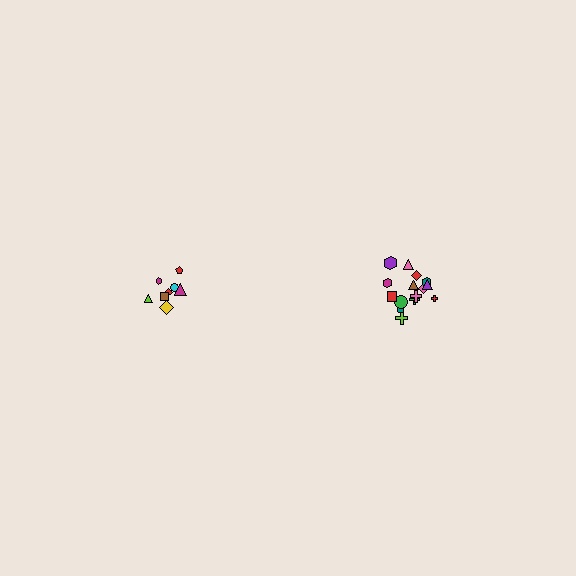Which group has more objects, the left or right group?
The right group.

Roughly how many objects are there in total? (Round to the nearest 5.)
Roughly 25 objects in total.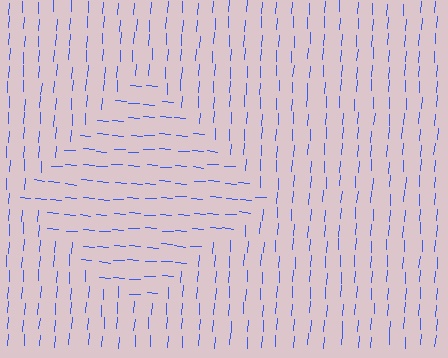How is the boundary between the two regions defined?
The boundary is defined purely by a change in line orientation (approximately 89 degrees difference). All lines are the same color and thickness.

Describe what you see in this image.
The image is filled with small blue line segments. A diamond region in the image has lines oriented differently from the surrounding lines, creating a visible texture boundary.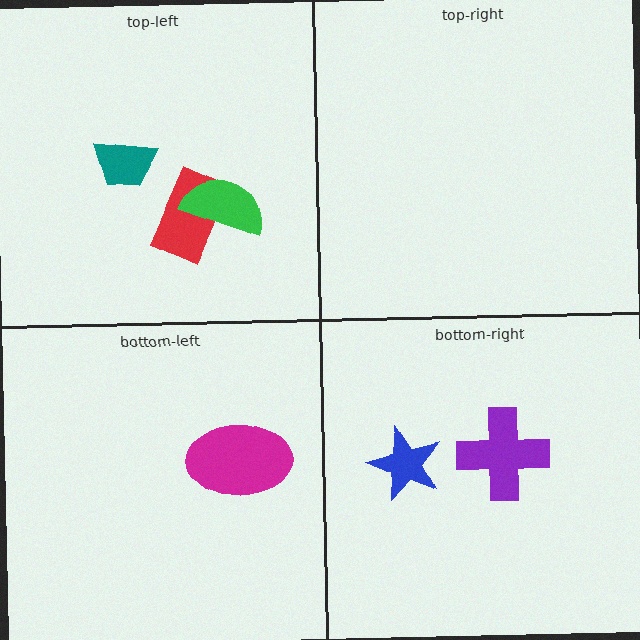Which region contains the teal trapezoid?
The top-left region.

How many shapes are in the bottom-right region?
2.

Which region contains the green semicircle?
The top-left region.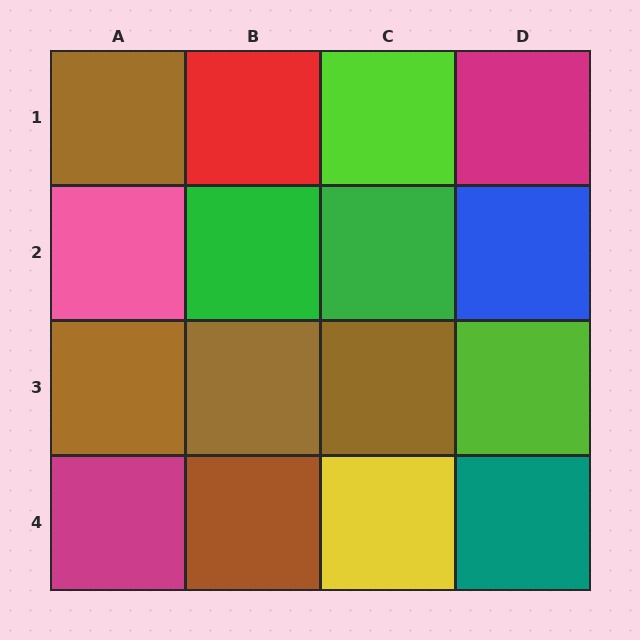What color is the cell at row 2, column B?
Green.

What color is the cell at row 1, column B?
Red.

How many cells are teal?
1 cell is teal.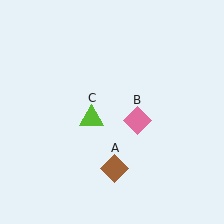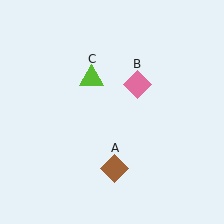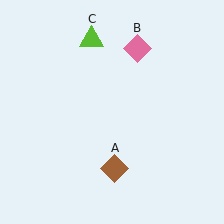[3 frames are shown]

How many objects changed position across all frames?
2 objects changed position: pink diamond (object B), lime triangle (object C).